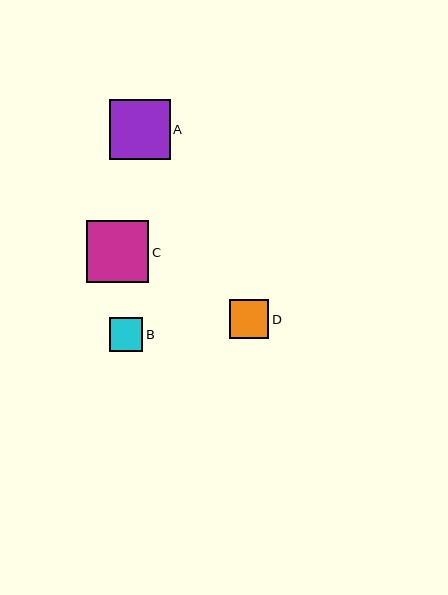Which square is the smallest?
Square B is the smallest with a size of approximately 34 pixels.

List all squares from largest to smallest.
From largest to smallest: C, A, D, B.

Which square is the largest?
Square C is the largest with a size of approximately 62 pixels.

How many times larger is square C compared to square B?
Square C is approximately 1.8 times the size of square B.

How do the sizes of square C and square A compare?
Square C and square A are approximately the same size.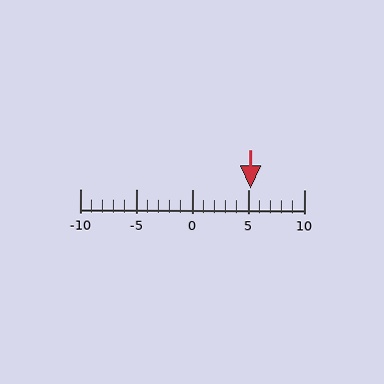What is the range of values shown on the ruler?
The ruler shows values from -10 to 10.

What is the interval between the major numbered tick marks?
The major tick marks are spaced 5 units apart.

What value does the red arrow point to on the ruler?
The red arrow points to approximately 5.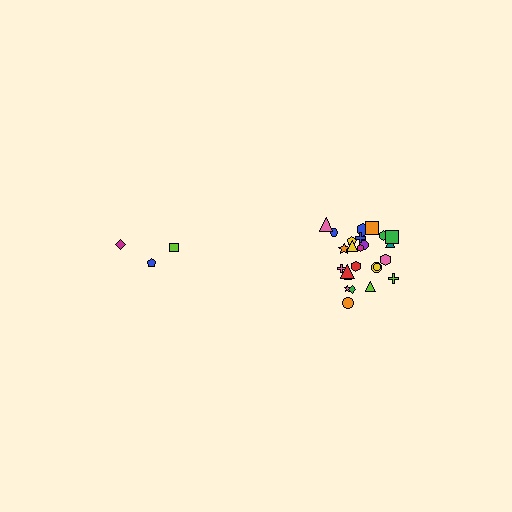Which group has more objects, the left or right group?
The right group.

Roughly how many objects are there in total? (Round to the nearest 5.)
Roughly 30 objects in total.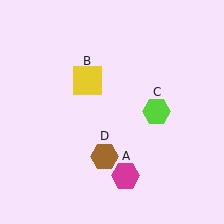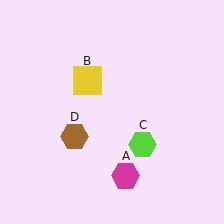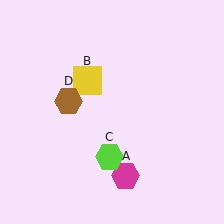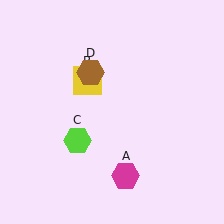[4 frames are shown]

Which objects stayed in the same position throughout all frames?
Magenta hexagon (object A) and yellow square (object B) remained stationary.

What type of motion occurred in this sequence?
The lime hexagon (object C), brown hexagon (object D) rotated clockwise around the center of the scene.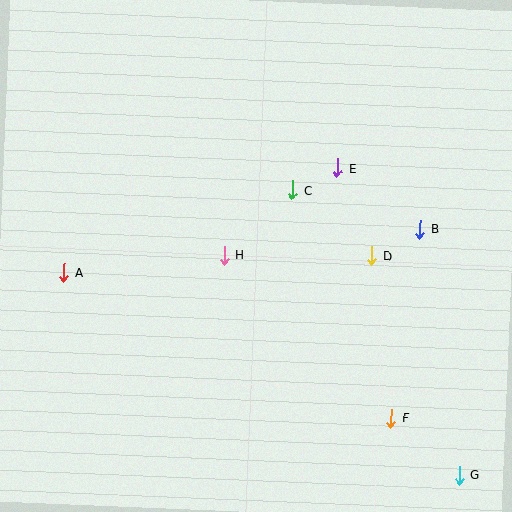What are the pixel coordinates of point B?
Point B is at (420, 229).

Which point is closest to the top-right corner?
Point E is closest to the top-right corner.